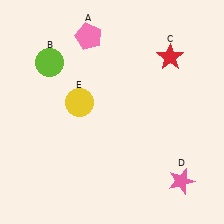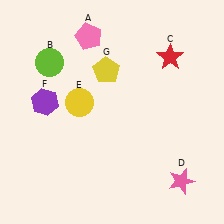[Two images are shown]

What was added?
A purple hexagon (F), a yellow pentagon (G) were added in Image 2.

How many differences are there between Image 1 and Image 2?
There are 2 differences between the two images.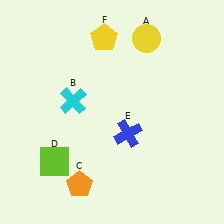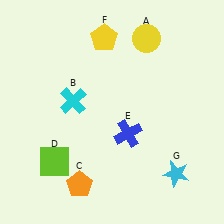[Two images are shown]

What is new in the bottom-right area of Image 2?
A cyan star (G) was added in the bottom-right area of Image 2.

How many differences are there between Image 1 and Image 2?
There is 1 difference between the two images.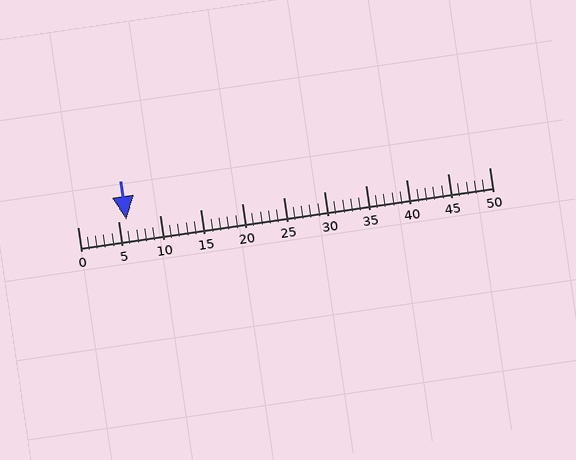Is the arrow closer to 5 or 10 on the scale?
The arrow is closer to 5.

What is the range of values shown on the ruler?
The ruler shows values from 0 to 50.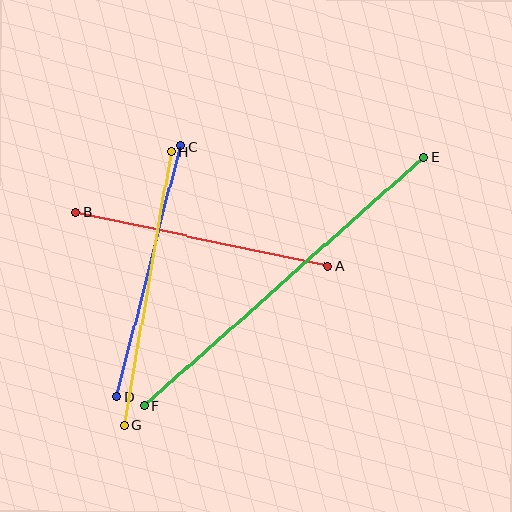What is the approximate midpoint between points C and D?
The midpoint is at approximately (149, 271) pixels.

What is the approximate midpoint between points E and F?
The midpoint is at approximately (284, 282) pixels.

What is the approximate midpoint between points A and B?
The midpoint is at approximately (202, 239) pixels.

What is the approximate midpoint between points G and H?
The midpoint is at approximately (148, 289) pixels.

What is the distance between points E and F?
The distance is approximately 374 pixels.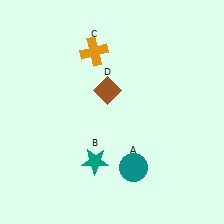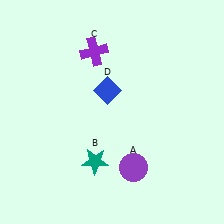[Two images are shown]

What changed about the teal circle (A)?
In Image 1, A is teal. In Image 2, it changed to purple.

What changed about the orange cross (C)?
In Image 1, C is orange. In Image 2, it changed to purple.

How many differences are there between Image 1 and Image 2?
There are 3 differences between the two images.